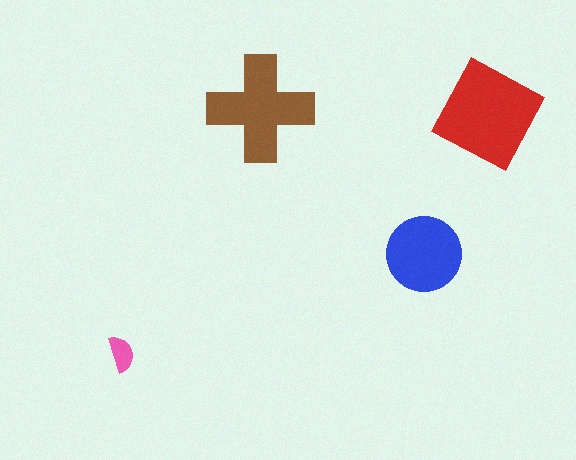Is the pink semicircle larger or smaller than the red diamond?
Smaller.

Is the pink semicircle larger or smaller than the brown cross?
Smaller.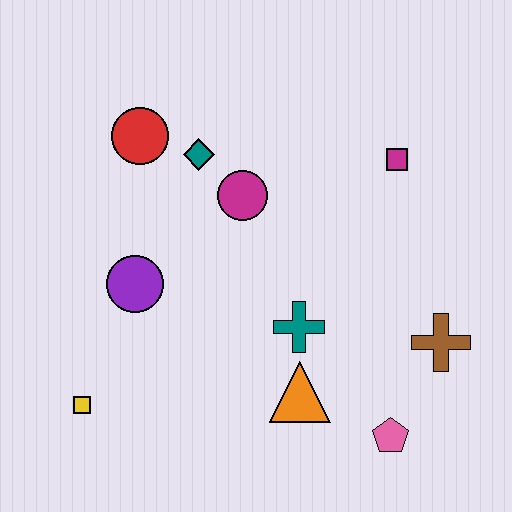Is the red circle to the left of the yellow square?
No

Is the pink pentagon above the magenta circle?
No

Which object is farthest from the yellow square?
The magenta square is farthest from the yellow square.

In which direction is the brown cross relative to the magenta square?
The brown cross is below the magenta square.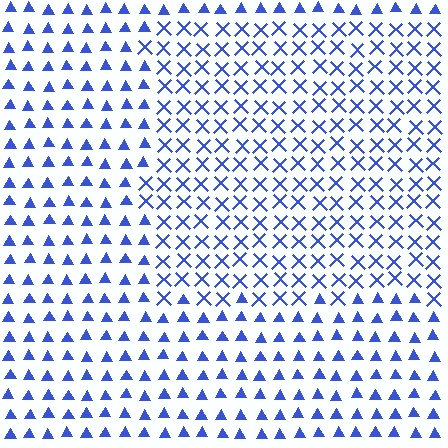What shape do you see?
I see a rectangle.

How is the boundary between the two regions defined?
The boundary is defined by a change in element shape: X marks inside vs. triangles outside. All elements share the same color and spacing.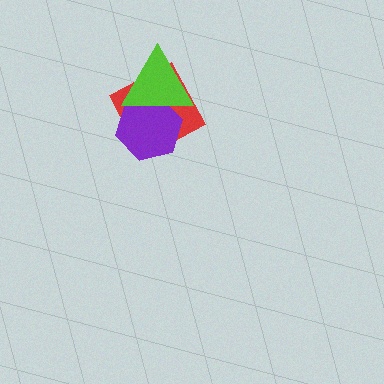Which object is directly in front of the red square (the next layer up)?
The purple hexagon is directly in front of the red square.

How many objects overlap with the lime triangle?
2 objects overlap with the lime triangle.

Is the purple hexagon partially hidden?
Yes, it is partially covered by another shape.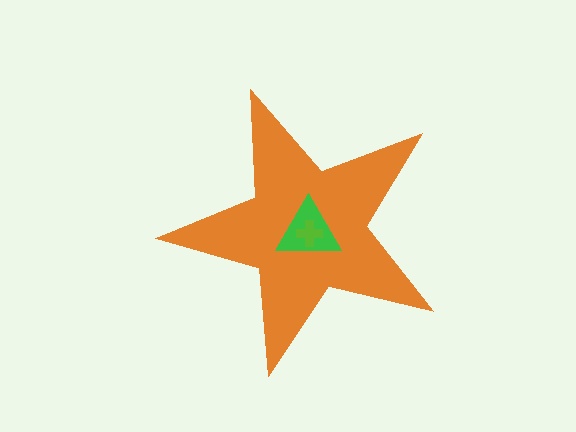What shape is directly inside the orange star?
The green triangle.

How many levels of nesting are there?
3.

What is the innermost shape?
The lime cross.